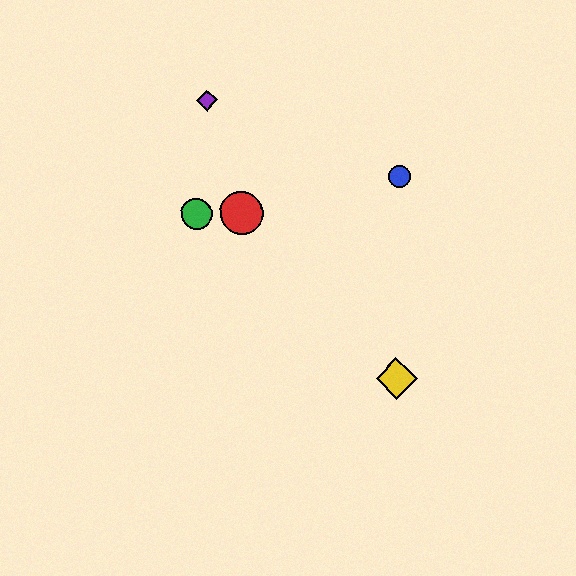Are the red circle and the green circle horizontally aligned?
Yes, both are at y≈213.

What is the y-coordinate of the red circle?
The red circle is at y≈213.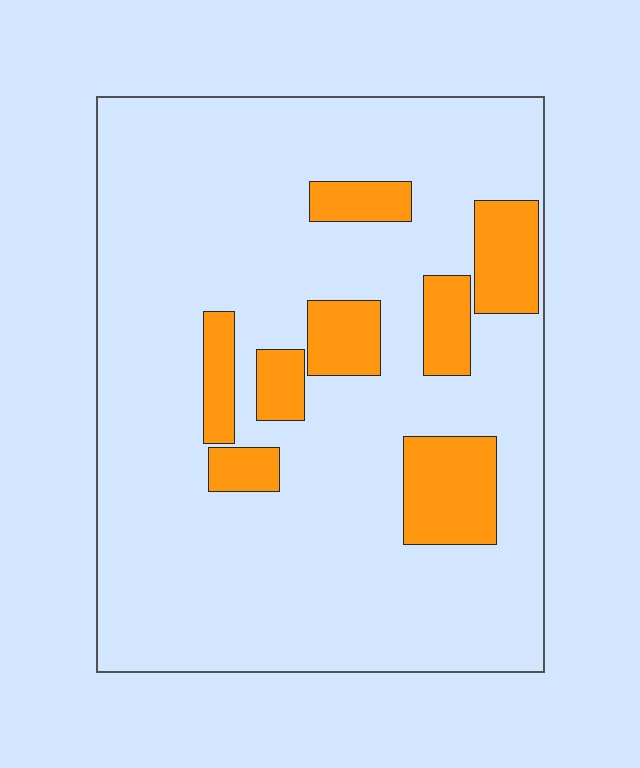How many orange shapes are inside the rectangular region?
8.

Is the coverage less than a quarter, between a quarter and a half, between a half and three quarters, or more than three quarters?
Less than a quarter.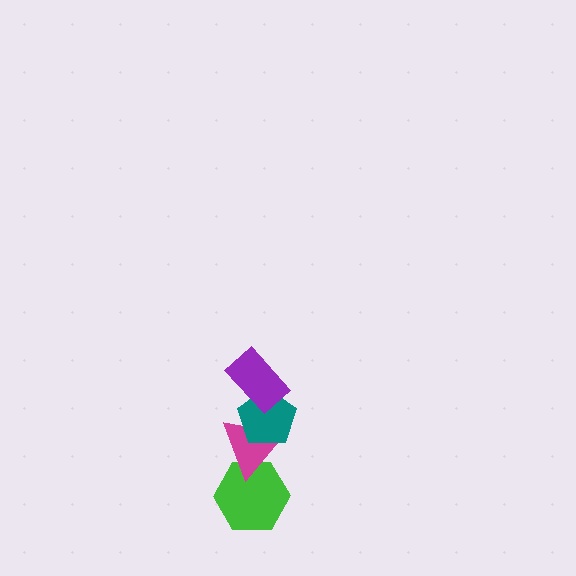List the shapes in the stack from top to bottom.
From top to bottom: the purple rectangle, the teal pentagon, the magenta triangle, the green hexagon.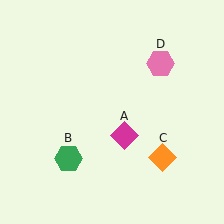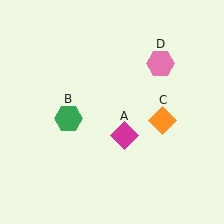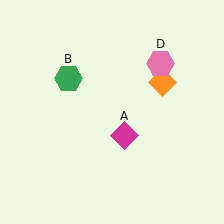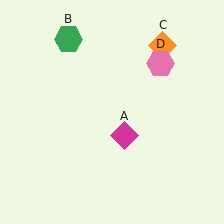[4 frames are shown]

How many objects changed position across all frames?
2 objects changed position: green hexagon (object B), orange diamond (object C).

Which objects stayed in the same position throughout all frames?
Magenta diamond (object A) and pink hexagon (object D) remained stationary.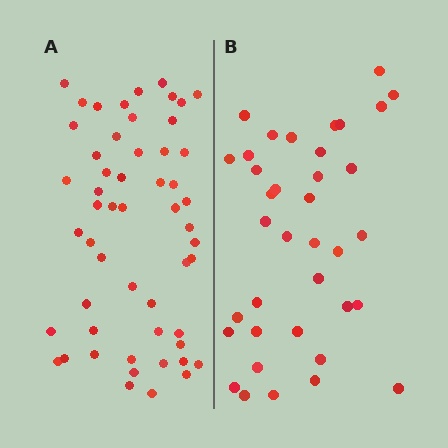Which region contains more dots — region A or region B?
Region A (the left region) has more dots.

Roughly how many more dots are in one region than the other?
Region A has approximately 15 more dots than region B.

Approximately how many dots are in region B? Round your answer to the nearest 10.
About 40 dots. (The exact count is 37, which rounds to 40.)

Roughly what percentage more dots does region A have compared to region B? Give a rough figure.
About 45% more.